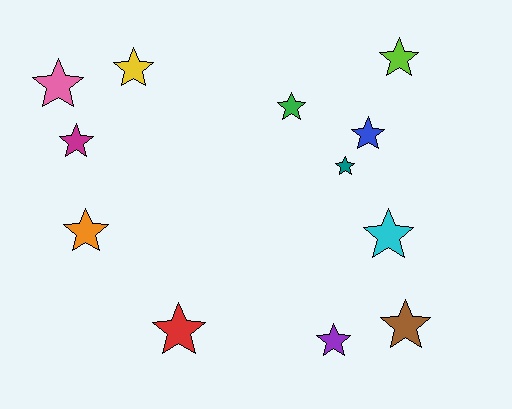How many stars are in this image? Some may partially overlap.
There are 12 stars.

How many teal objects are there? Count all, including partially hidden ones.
There is 1 teal object.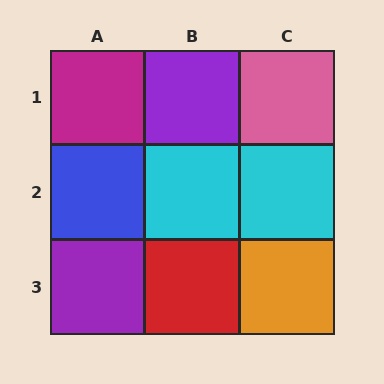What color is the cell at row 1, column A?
Magenta.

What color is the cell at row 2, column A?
Blue.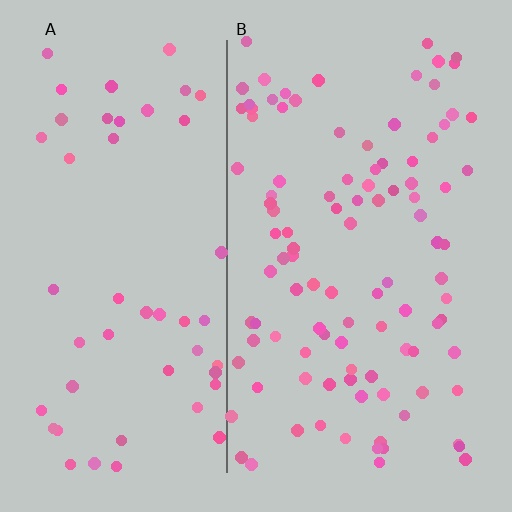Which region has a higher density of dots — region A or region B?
B (the right).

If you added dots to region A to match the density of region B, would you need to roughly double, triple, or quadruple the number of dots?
Approximately double.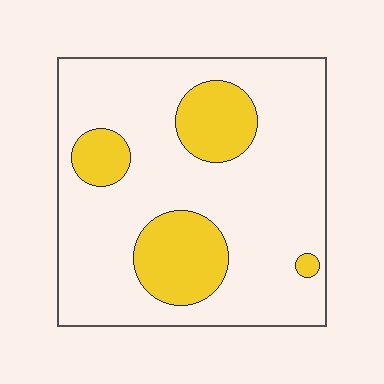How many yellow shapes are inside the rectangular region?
4.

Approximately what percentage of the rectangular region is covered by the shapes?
Approximately 20%.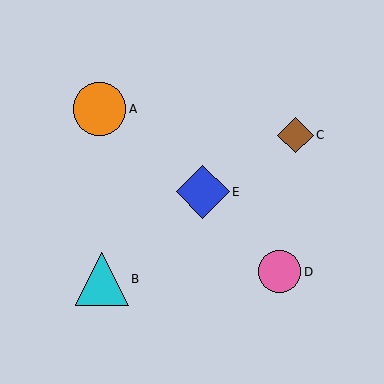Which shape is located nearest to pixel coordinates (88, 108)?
The orange circle (labeled A) at (99, 109) is nearest to that location.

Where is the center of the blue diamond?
The center of the blue diamond is at (203, 192).